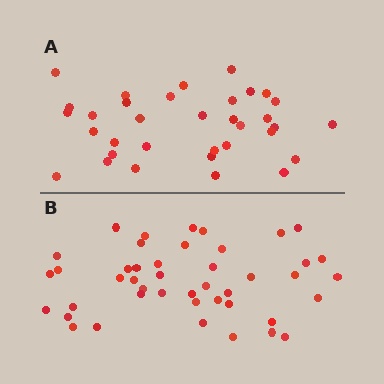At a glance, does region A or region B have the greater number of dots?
Region B (the bottom region) has more dots.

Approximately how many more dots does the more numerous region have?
Region B has roughly 10 or so more dots than region A.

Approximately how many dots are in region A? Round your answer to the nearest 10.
About 30 dots. (The exact count is 34, which rounds to 30.)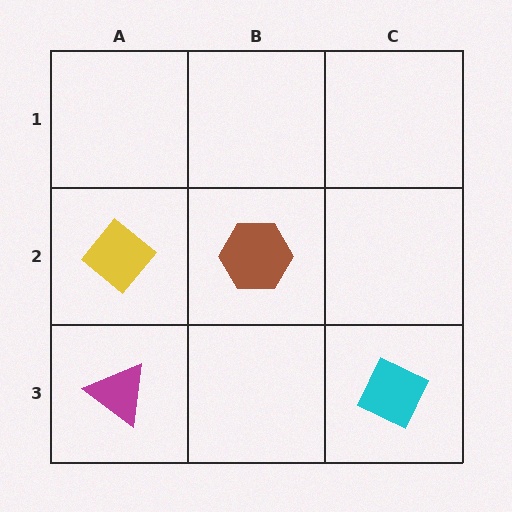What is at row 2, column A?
A yellow diamond.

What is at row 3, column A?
A magenta triangle.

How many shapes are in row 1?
0 shapes.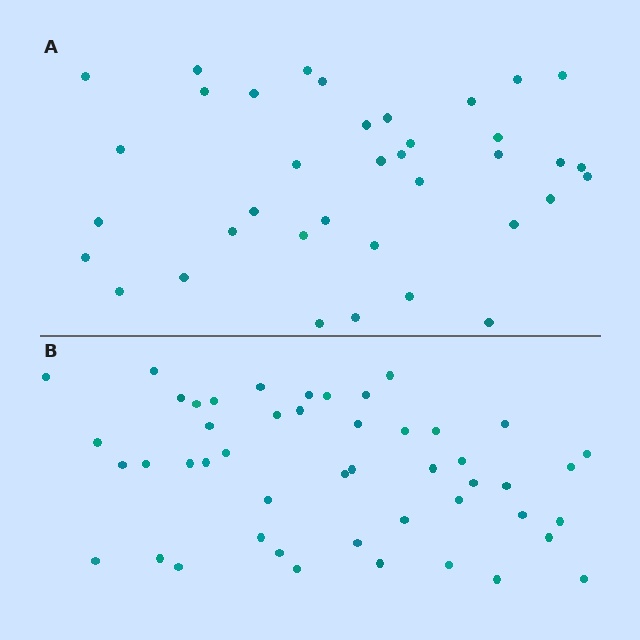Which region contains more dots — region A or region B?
Region B (the bottom region) has more dots.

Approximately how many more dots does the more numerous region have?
Region B has roughly 12 or so more dots than region A.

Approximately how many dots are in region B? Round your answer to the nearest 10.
About 50 dots. (The exact count is 48, which rounds to 50.)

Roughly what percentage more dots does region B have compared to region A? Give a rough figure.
About 30% more.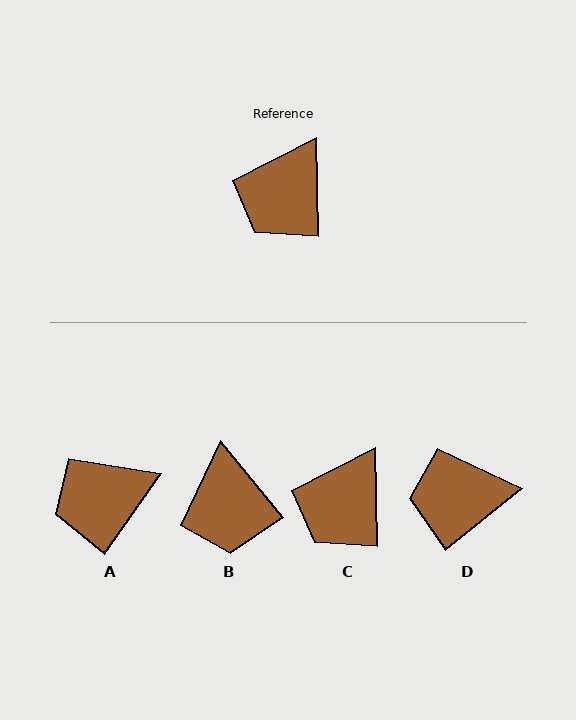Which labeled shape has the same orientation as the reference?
C.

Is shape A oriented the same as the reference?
No, it is off by about 36 degrees.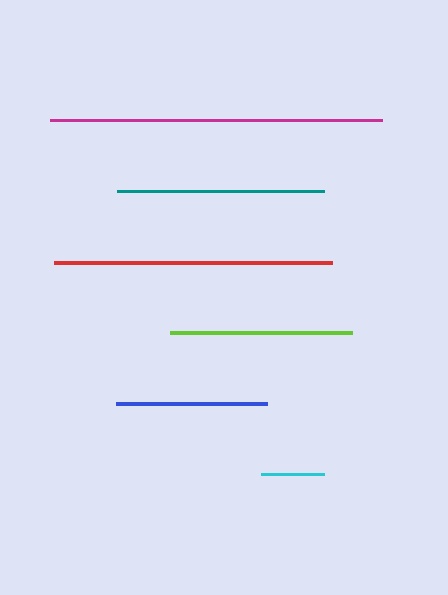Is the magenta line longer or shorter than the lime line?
The magenta line is longer than the lime line.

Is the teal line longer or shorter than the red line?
The red line is longer than the teal line.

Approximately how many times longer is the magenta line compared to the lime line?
The magenta line is approximately 1.8 times the length of the lime line.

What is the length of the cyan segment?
The cyan segment is approximately 63 pixels long.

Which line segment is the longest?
The magenta line is the longest at approximately 331 pixels.